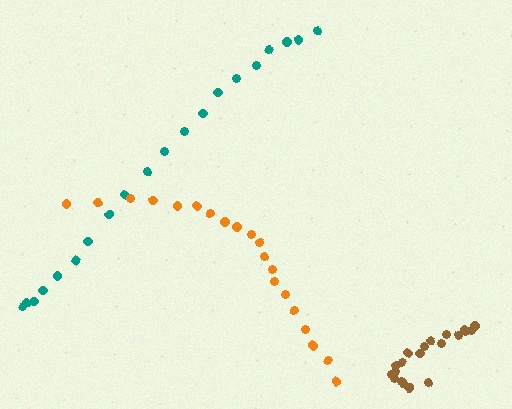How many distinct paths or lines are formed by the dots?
There are 3 distinct paths.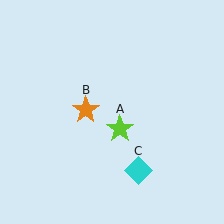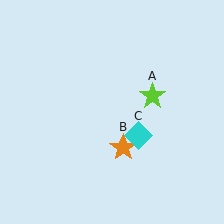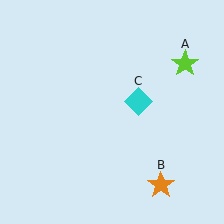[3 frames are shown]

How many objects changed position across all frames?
3 objects changed position: lime star (object A), orange star (object B), cyan diamond (object C).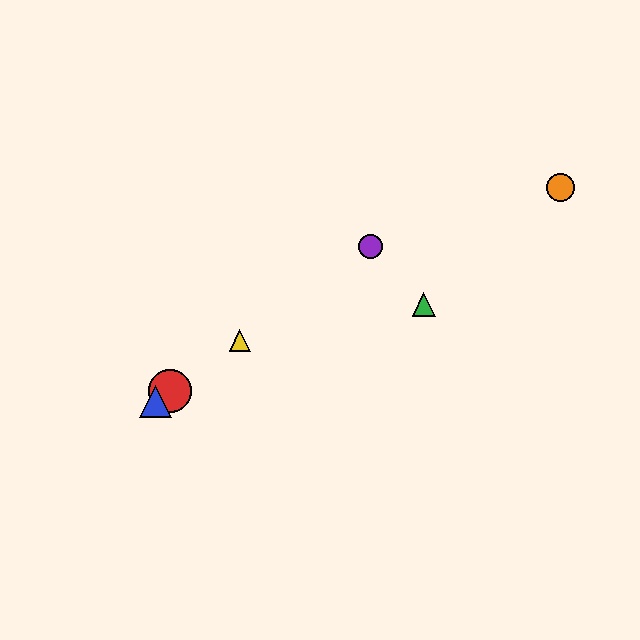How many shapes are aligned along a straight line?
4 shapes (the red circle, the blue triangle, the yellow triangle, the purple circle) are aligned along a straight line.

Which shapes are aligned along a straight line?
The red circle, the blue triangle, the yellow triangle, the purple circle are aligned along a straight line.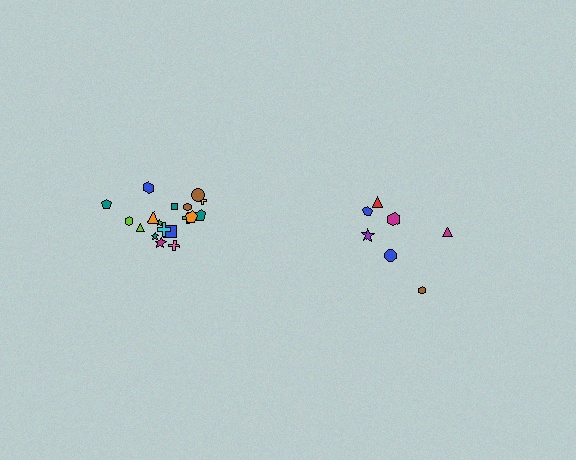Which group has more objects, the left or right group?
The left group.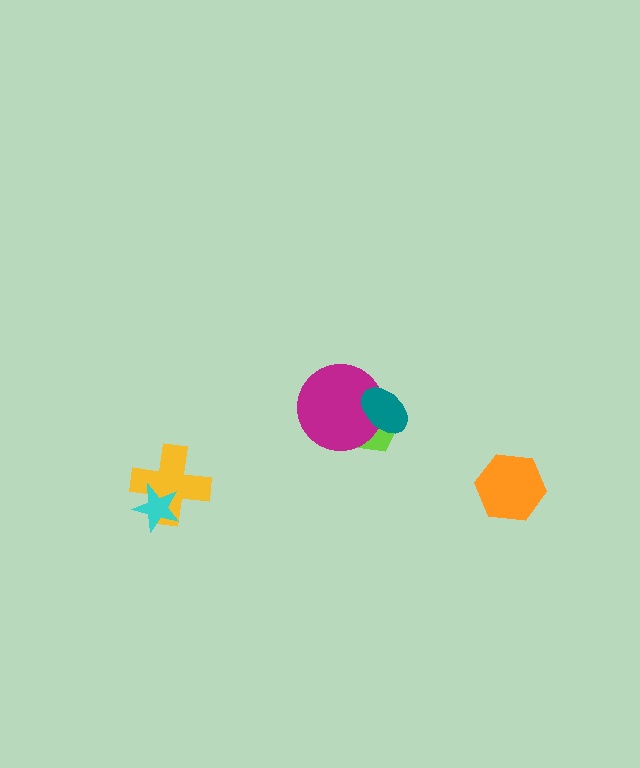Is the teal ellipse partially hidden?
No, no other shape covers it.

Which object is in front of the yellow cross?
The cyan star is in front of the yellow cross.